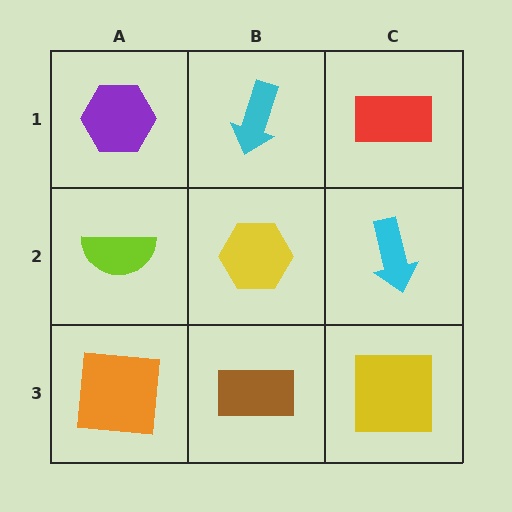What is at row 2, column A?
A lime semicircle.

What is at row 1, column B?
A cyan arrow.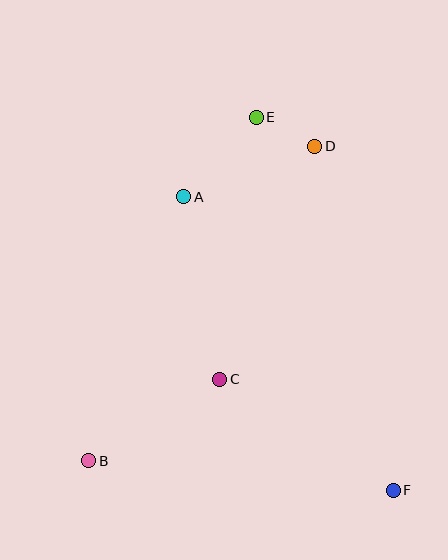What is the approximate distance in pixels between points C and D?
The distance between C and D is approximately 251 pixels.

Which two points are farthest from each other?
Points E and F are farthest from each other.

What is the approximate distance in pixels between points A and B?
The distance between A and B is approximately 281 pixels.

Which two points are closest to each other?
Points D and E are closest to each other.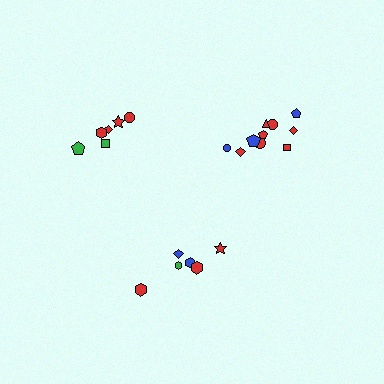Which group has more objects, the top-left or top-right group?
The top-right group.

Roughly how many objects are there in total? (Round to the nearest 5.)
Roughly 20 objects in total.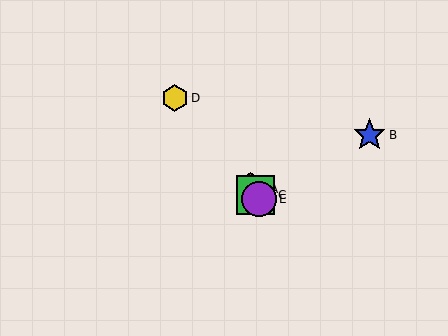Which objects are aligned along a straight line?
Objects A, C, D, E are aligned along a straight line.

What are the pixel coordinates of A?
Object A is at (251, 189).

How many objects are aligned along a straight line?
4 objects (A, C, D, E) are aligned along a straight line.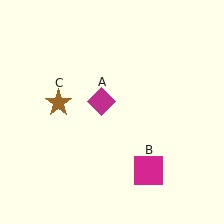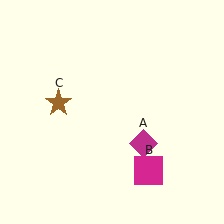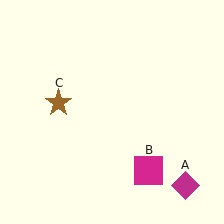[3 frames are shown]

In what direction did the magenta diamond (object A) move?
The magenta diamond (object A) moved down and to the right.